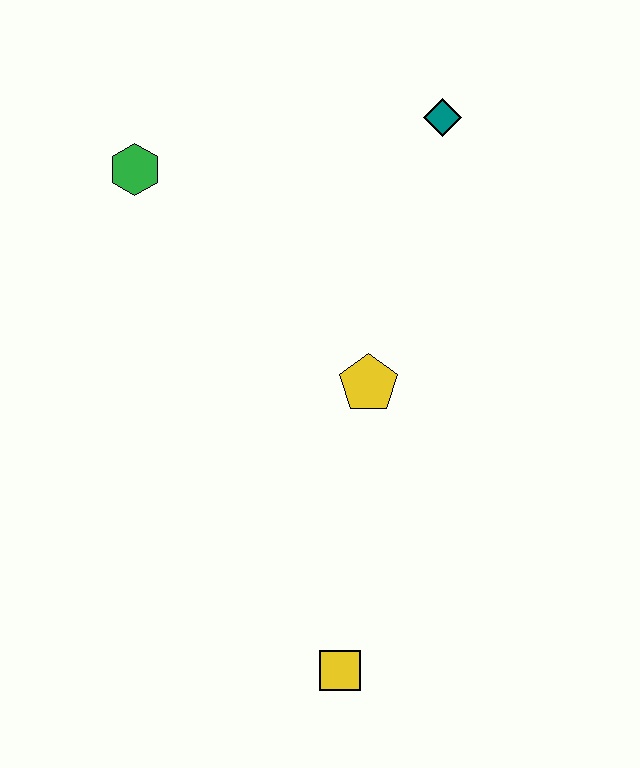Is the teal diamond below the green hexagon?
No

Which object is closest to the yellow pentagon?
The teal diamond is closest to the yellow pentagon.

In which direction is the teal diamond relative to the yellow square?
The teal diamond is above the yellow square.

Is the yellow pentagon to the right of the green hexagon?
Yes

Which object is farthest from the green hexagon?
The yellow square is farthest from the green hexagon.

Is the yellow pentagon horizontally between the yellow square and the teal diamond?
Yes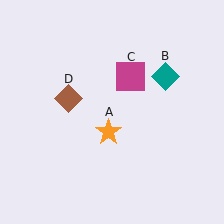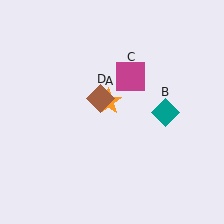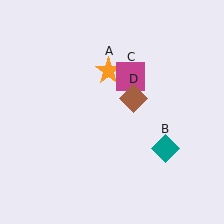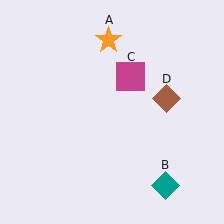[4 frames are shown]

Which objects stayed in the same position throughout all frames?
Magenta square (object C) remained stationary.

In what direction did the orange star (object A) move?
The orange star (object A) moved up.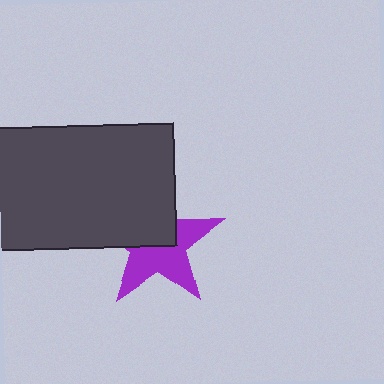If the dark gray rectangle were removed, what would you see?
You would see the complete purple star.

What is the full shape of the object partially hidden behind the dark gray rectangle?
The partially hidden object is a purple star.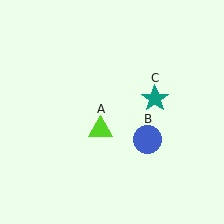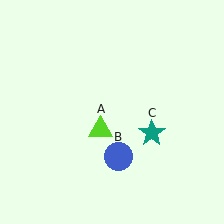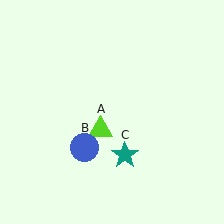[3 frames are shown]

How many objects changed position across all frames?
2 objects changed position: blue circle (object B), teal star (object C).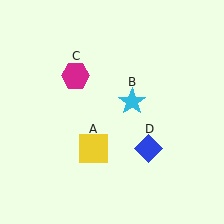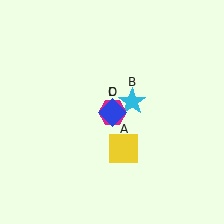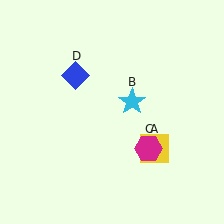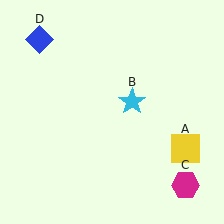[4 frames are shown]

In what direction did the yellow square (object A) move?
The yellow square (object A) moved right.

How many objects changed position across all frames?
3 objects changed position: yellow square (object A), magenta hexagon (object C), blue diamond (object D).